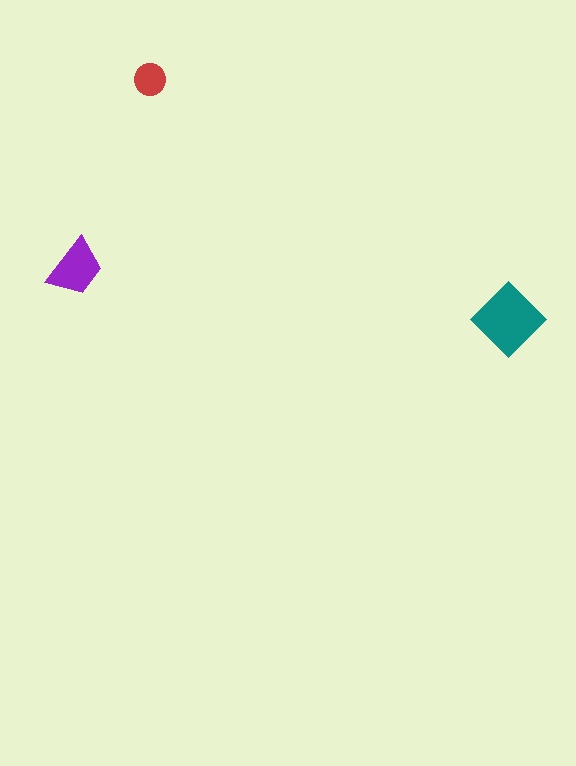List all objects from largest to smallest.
The teal diamond, the purple trapezoid, the red circle.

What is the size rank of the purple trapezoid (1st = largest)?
2nd.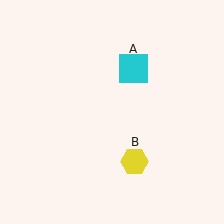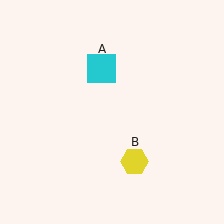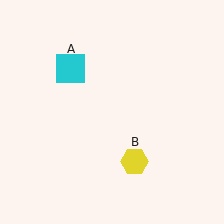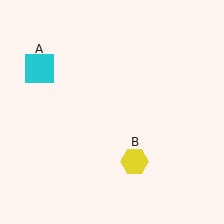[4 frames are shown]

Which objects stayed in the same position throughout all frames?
Yellow hexagon (object B) remained stationary.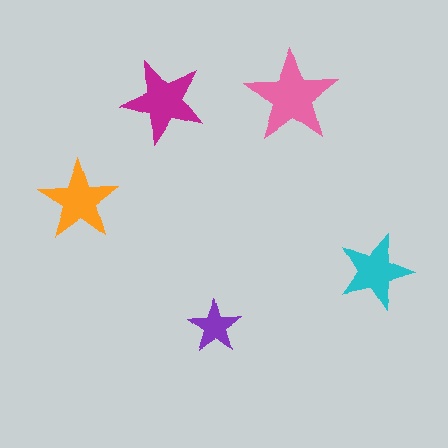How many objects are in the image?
There are 5 objects in the image.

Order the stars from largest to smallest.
the pink one, the magenta one, the orange one, the cyan one, the purple one.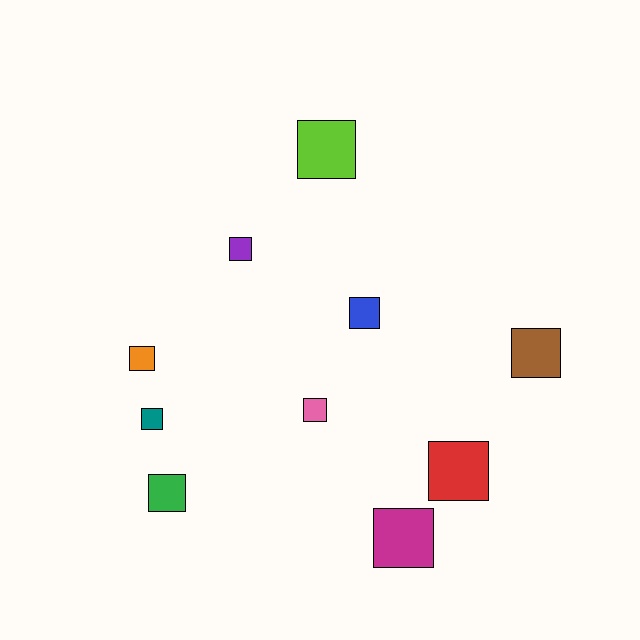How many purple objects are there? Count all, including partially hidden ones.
There is 1 purple object.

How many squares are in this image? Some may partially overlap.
There are 10 squares.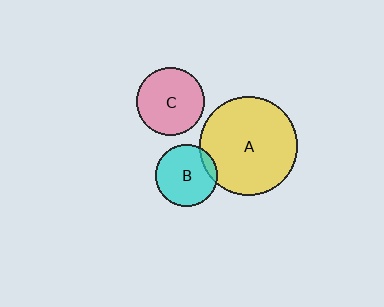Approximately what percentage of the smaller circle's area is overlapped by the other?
Approximately 10%.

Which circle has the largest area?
Circle A (yellow).